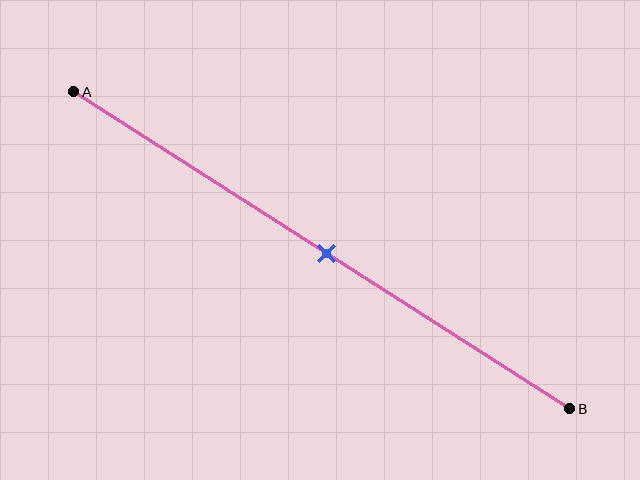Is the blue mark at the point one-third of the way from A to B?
No, the mark is at about 50% from A, not at the 33% one-third point.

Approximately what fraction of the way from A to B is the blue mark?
The blue mark is approximately 50% of the way from A to B.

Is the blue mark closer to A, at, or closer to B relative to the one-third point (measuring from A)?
The blue mark is closer to point B than the one-third point of segment AB.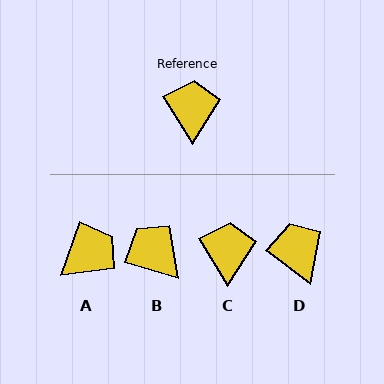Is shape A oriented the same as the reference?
No, it is off by about 50 degrees.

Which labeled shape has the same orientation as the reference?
C.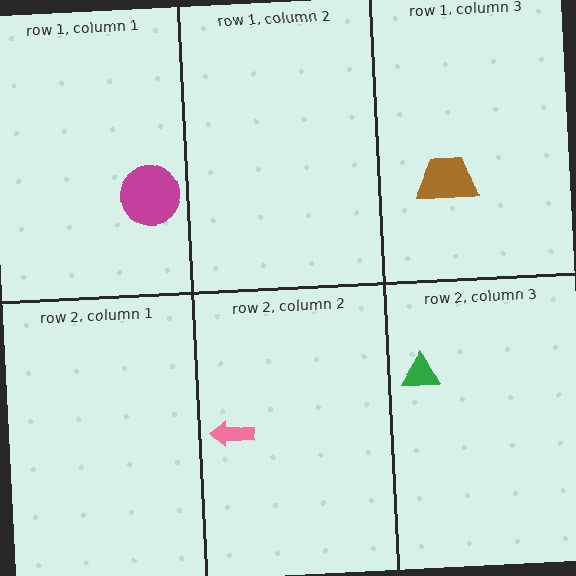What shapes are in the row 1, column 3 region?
The brown trapezoid.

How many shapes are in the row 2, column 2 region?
1.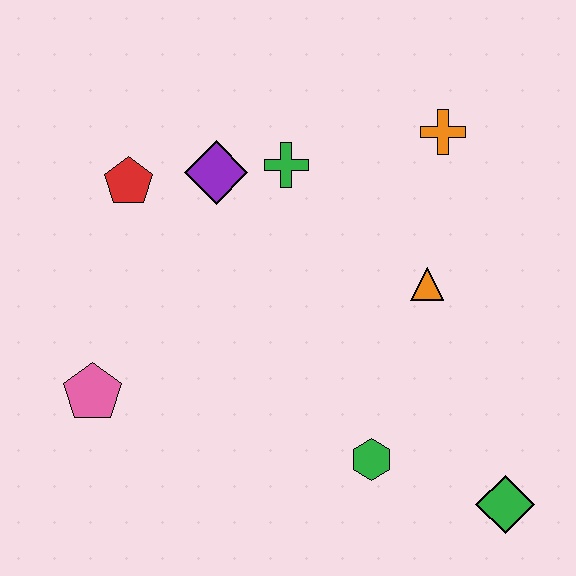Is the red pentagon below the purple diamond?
Yes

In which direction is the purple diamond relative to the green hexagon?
The purple diamond is above the green hexagon.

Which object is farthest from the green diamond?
The red pentagon is farthest from the green diamond.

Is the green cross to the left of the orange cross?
Yes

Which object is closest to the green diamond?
The green hexagon is closest to the green diamond.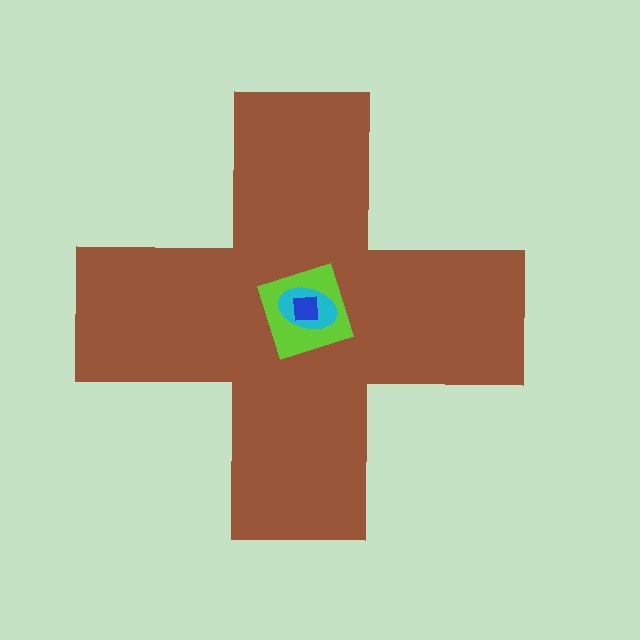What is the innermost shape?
The blue square.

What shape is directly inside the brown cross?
The lime diamond.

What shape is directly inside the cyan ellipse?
The blue square.